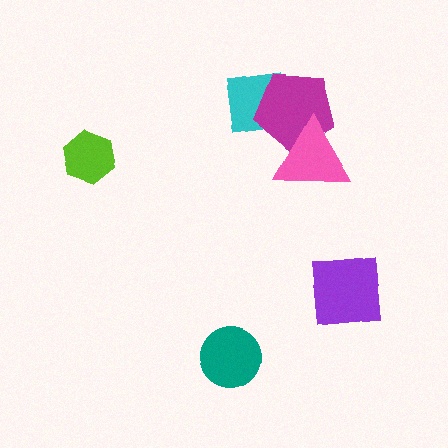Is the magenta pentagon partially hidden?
Yes, it is partially covered by another shape.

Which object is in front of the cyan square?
The magenta pentagon is in front of the cyan square.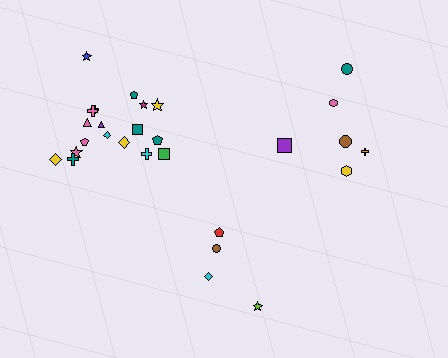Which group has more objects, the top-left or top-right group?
The top-left group.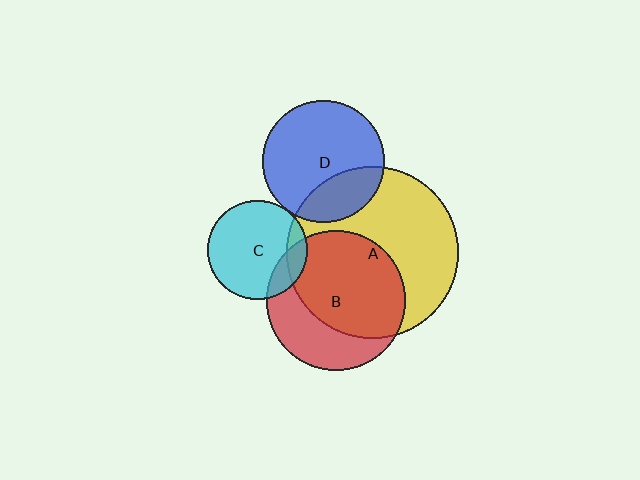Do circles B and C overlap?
Yes.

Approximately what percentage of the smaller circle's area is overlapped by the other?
Approximately 15%.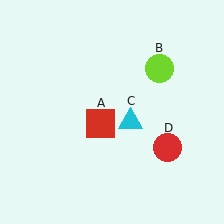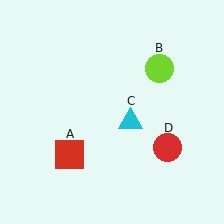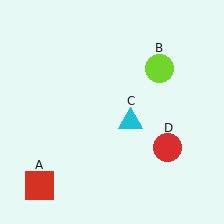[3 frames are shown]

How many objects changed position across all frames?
1 object changed position: red square (object A).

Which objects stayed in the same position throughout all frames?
Lime circle (object B) and cyan triangle (object C) and red circle (object D) remained stationary.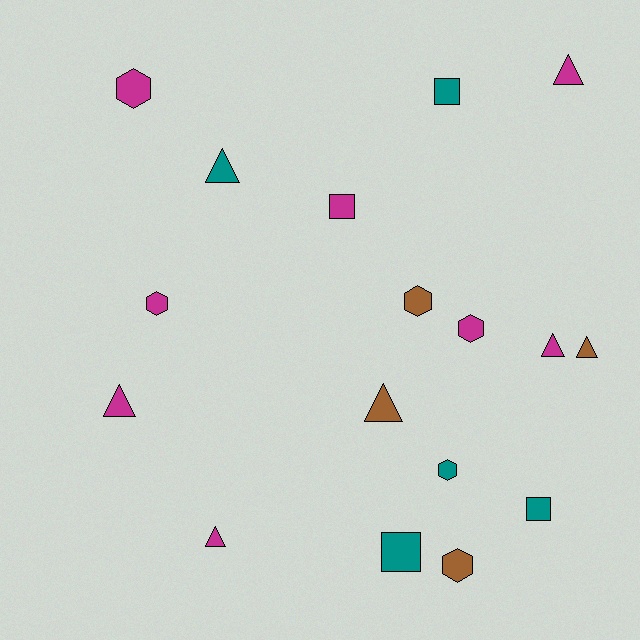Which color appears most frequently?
Magenta, with 8 objects.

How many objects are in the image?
There are 17 objects.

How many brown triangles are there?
There are 2 brown triangles.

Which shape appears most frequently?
Triangle, with 7 objects.